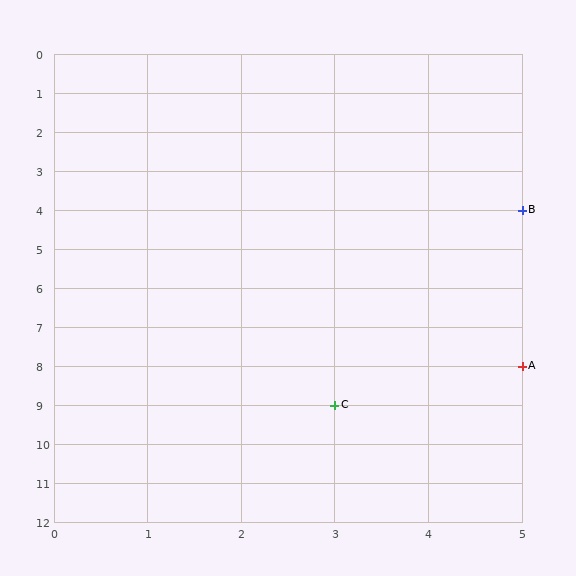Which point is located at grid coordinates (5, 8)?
Point A is at (5, 8).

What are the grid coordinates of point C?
Point C is at grid coordinates (3, 9).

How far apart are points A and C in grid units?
Points A and C are 2 columns and 1 row apart (about 2.2 grid units diagonally).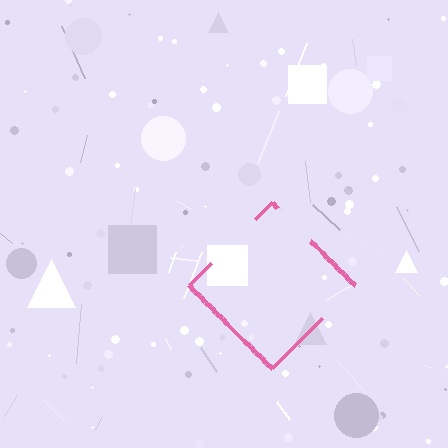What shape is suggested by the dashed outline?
The dashed outline suggests a diamond.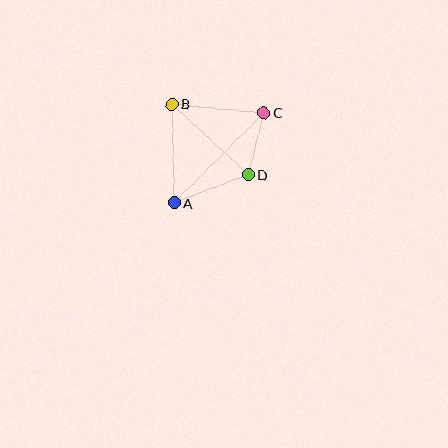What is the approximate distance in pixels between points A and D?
The distance between A and D is approximately 79 pixels.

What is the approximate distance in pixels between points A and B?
The distance between A and B is approximately 99 pixels.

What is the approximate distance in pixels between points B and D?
The distance between B and D is approximately 104 pixels.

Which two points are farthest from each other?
Points A and C are farthest from each other.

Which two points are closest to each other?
Points C and D are closest to each other.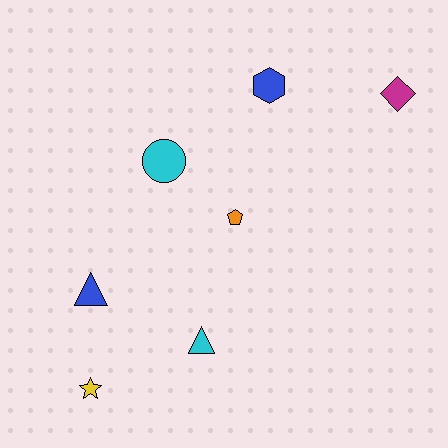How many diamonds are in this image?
There is 1 diamond.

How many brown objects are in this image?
There are no brown objects.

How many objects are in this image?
There are 7 objects.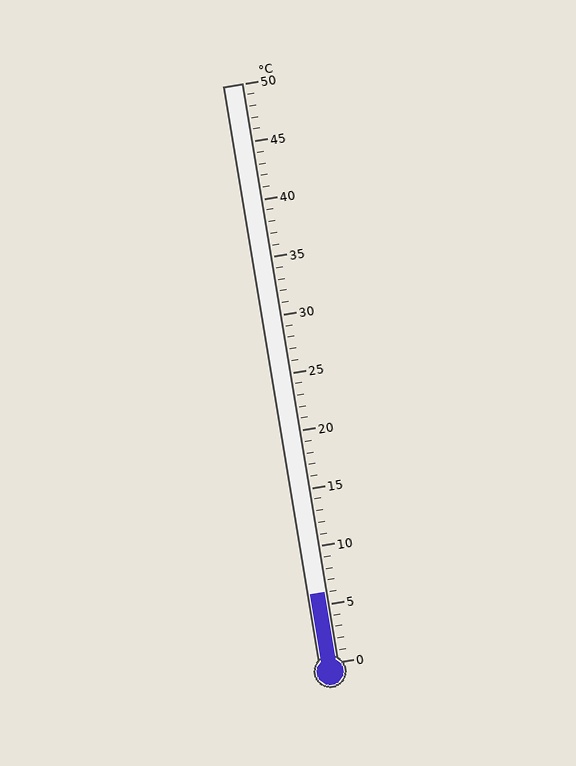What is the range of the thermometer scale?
The thermometer scale ranges from 0°C to 50°C.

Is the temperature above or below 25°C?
The temperature is below 25°C.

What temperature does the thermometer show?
The thermometer shows approximately 6°C.